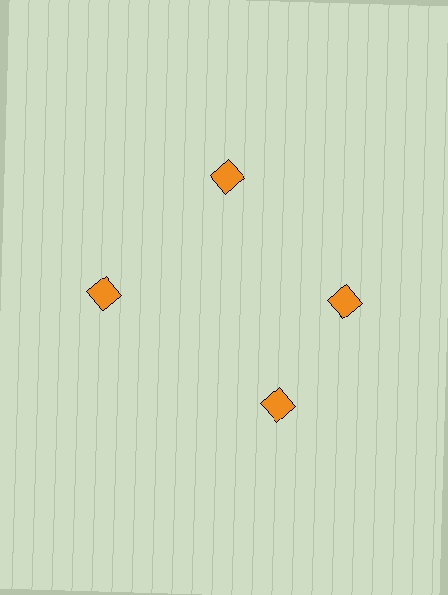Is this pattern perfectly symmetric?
No. The 4 orange diamonds are arranged in a ring, but one element near the 6 o'clock position is rotated out of alignment along the ring, breaking the 4-fold rotational symmetry.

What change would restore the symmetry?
The symmetry would be restored by rotating it back into even spacing with its neighbors so that all 4 diamonds sit at equal angles and equal distance from the center.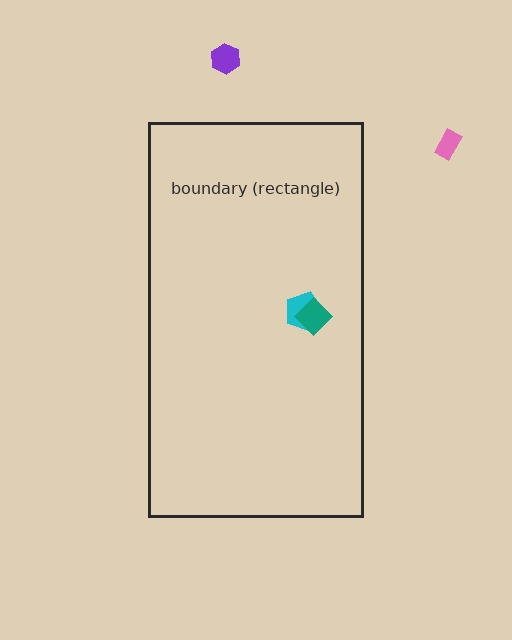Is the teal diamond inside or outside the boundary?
Inside.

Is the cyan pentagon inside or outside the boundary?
Inside.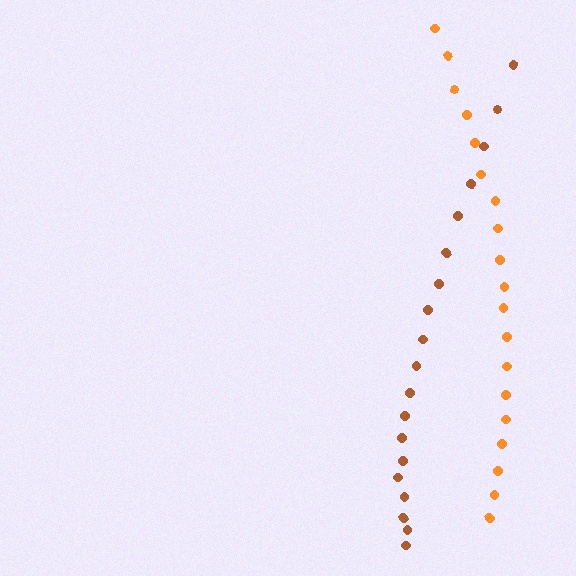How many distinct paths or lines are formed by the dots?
There are 2 distinct paths.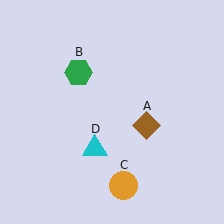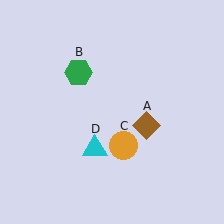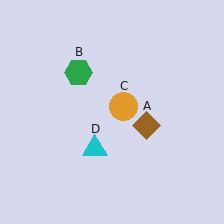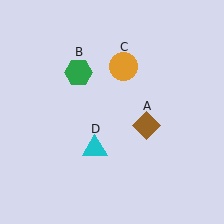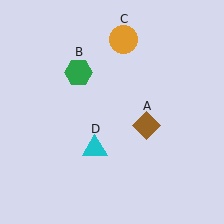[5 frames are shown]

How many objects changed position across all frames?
1 object changed position: orange circle (object C).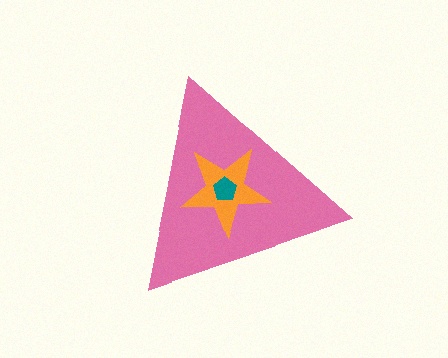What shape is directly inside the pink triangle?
The orange star.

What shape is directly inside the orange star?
The teal pentagon.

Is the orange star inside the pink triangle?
Yes.